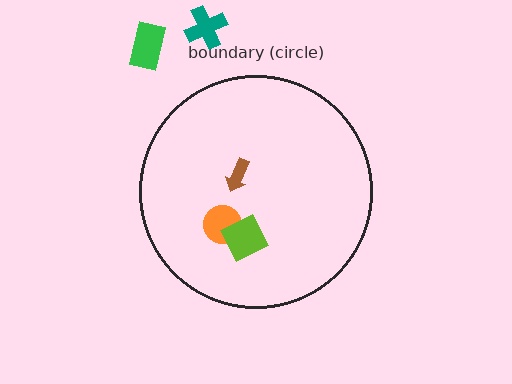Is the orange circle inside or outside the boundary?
Inside.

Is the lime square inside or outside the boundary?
Inside.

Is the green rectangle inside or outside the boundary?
Outside.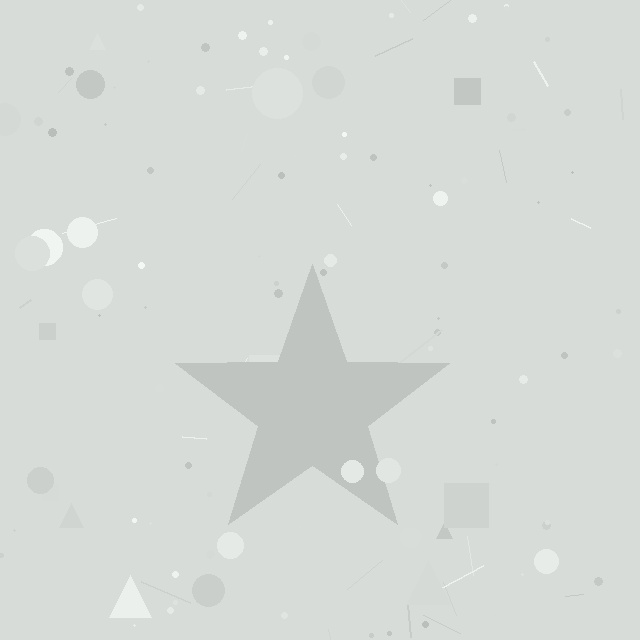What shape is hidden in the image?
A star is hidden in the image.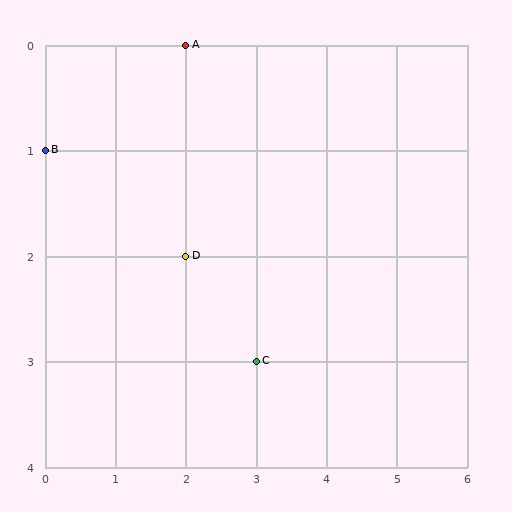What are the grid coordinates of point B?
Point B is at grid coordinates (0, 1).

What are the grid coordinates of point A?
Point A is at grid coordinates (2, 0).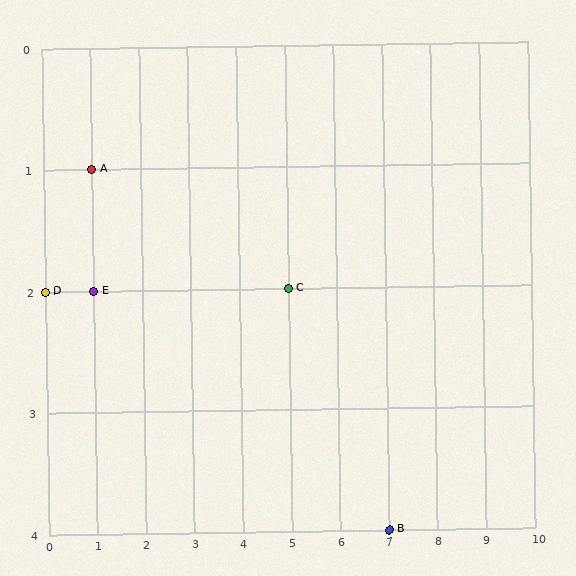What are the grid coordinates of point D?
Point D is at grid coordinates (0, 2).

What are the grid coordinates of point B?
Point B is at grid coordinates (7, 4).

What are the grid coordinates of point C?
Point C is at grid coordinates (5, 2).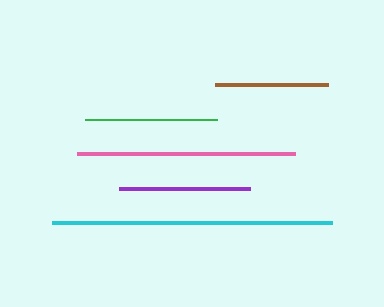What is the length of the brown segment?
The brown segment is approximately 113 pixels long.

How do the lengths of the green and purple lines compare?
The green and purple lines are approximately the same length.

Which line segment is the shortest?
The brown line is the shortest at approximately 113 pixels.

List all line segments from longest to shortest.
From longest to shortest: cyan, pink, green, purple, brown.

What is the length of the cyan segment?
The cyan segment is approximately 280 pixels long.